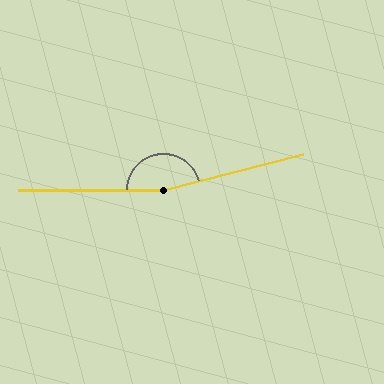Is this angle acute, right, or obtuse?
It is obtuse.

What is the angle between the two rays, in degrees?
Approximately 166 degrees.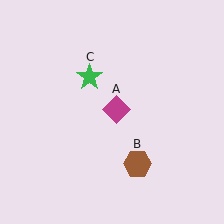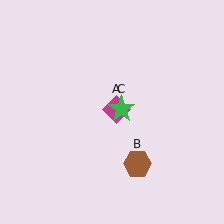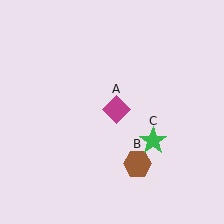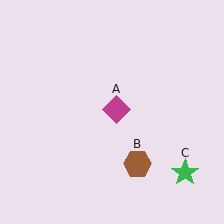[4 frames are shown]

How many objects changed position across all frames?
1 object changed position: green star (object C).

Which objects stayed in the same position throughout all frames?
Magenta diamond (object A) and brown hexagon (object B) remained stationary.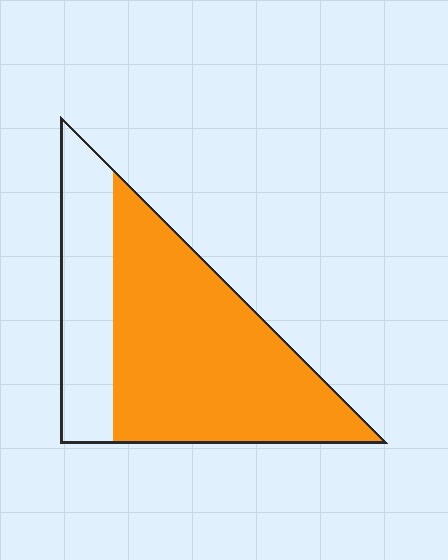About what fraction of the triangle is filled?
About two thirds (2/3).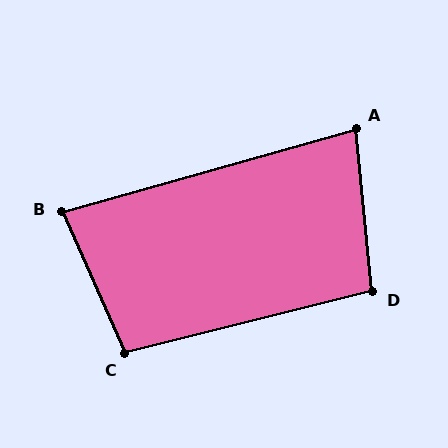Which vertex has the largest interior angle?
C, at approximately 100 degrees.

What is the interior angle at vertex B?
Approximately 82 degrees (acute).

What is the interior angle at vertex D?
Approximately 98 degrees (obtuse).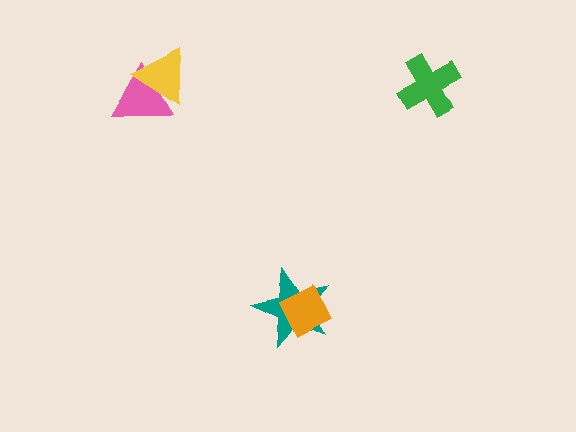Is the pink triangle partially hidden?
Yes, it is partially covered by another shape.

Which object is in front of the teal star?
The orange diamond is in front of the teal star.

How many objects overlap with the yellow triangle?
1 object overlaps with the yellow triangle.